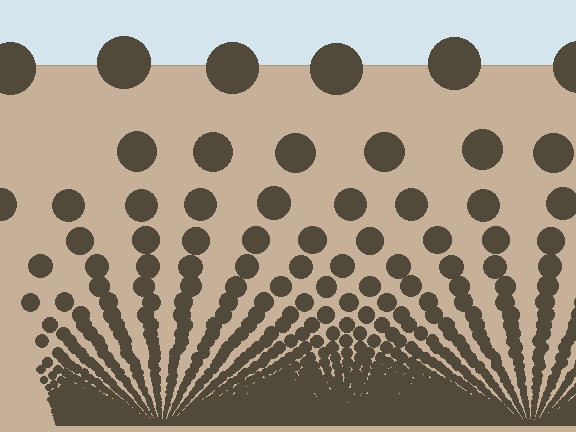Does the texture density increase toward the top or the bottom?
Density increases toward the bottom.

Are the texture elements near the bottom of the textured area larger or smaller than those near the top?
Smaller. The gradient is inverted — elements near the bottom are smaller and denser.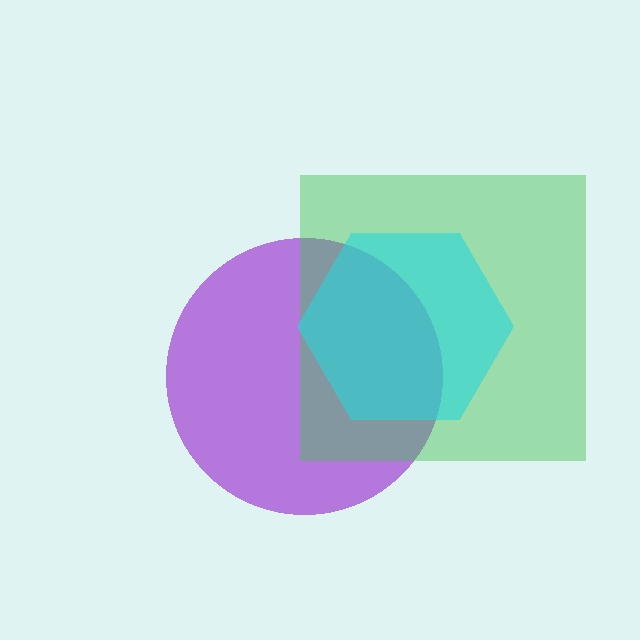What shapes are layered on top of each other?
The layered shapes are: a purple circle, a green square, a cyan hexagon.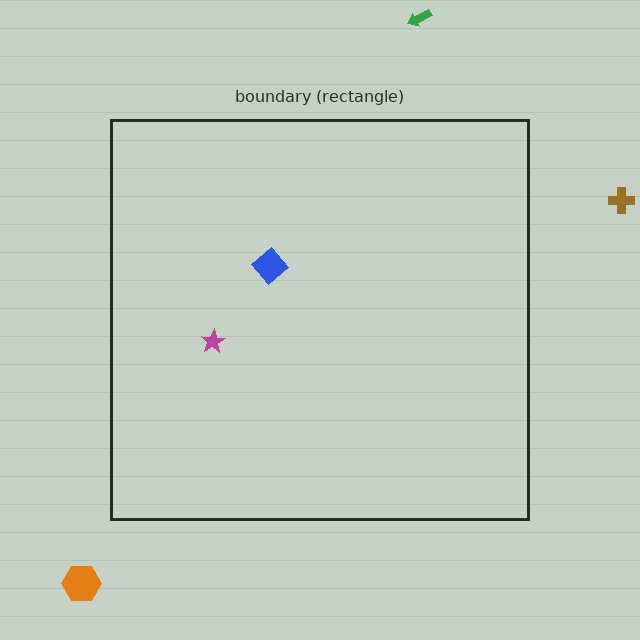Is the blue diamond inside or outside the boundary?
Inside.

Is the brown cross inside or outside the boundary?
Outside.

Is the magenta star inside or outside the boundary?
Inside.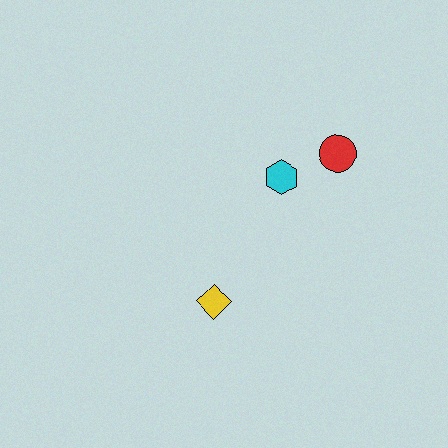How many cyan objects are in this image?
There is 1 cyan object.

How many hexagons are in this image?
There is 1 hexagon.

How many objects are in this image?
There are 3 objects.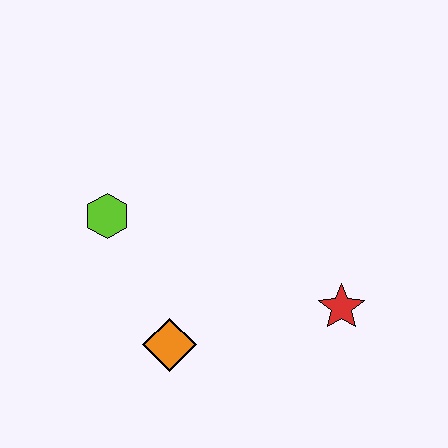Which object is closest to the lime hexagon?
The orange diamond is closest to the lime hexagon.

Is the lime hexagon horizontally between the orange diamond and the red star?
No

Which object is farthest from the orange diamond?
The red star is farthest from the orange diamond.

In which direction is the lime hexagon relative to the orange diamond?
The lime hexagon is above the orange diamond.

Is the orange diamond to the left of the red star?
Yes